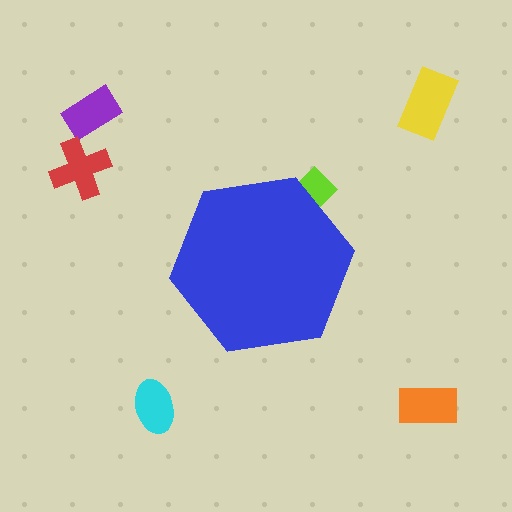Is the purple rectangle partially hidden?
No, the purple rectangle is fully visible.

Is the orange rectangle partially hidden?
No, the orange rectangle is fully visible.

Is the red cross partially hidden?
No, the red cross is fully visible.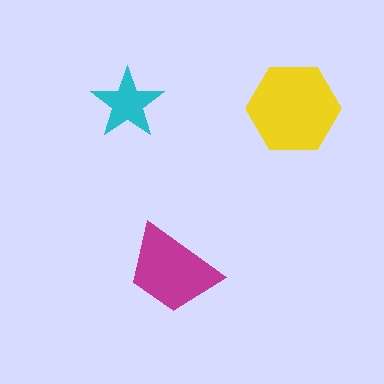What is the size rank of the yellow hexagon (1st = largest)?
1st.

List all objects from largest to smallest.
The yellow hexagon, the magenta trapezoid, the cyan star.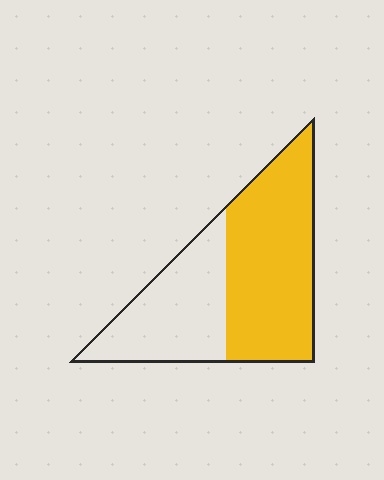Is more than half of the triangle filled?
Yes.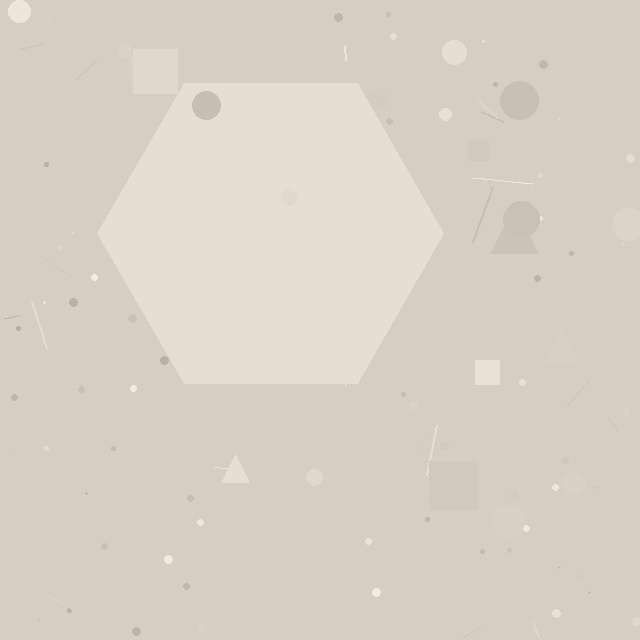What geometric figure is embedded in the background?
A hexagon is embedded in the background.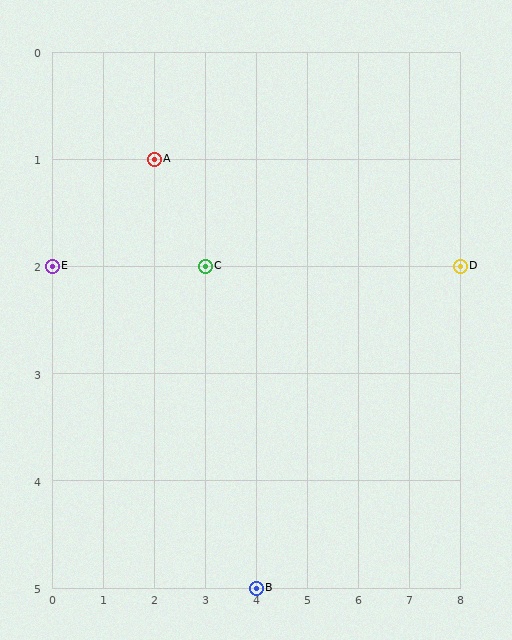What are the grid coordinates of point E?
Point E is at grid coordinates (0, 2).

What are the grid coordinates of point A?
Point A is at grid coordinates (2, 1).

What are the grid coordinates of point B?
Point B is at grid coordinates (4, 5).